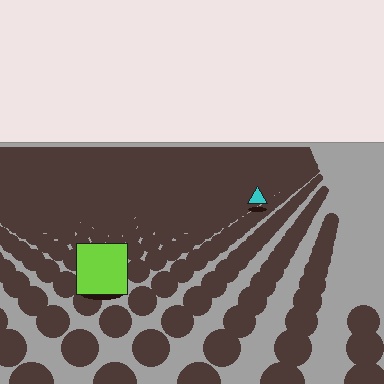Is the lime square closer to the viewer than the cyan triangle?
Yes. The lime square is closer — you can tell from the texture gradient: the ground texture is coarser near it.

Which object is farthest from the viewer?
The cyan triangle is farthest from the viewer. It appears smaller and the ground texture around it is denser.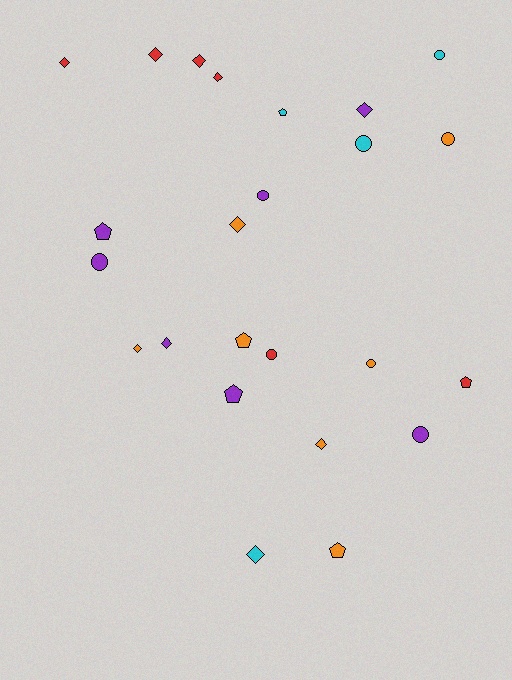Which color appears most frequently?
Orange, with 7 objects.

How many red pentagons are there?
There is 1 red pentagon.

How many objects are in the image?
There are 24 objects.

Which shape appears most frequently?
Diamond, with 10 objects.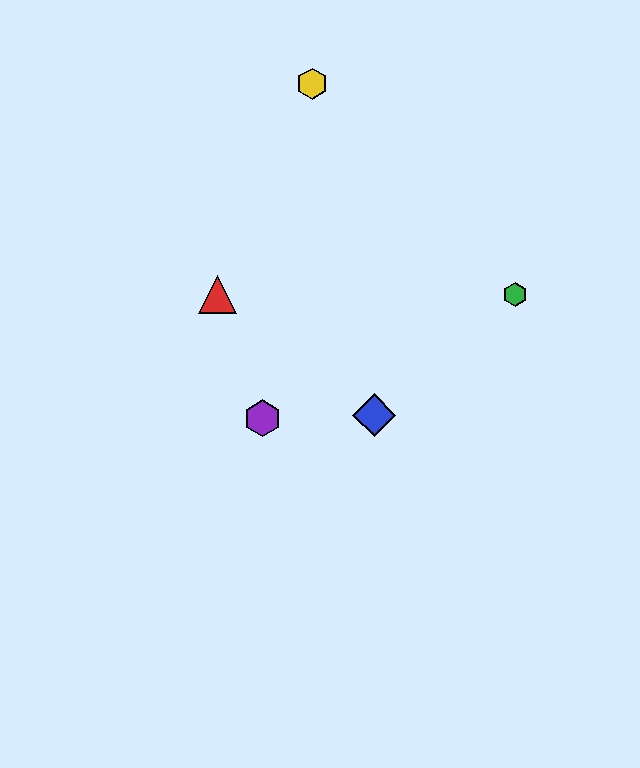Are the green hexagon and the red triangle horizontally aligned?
Yes, both are at y≈294.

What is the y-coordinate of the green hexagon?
The green hexagon is at y≈294.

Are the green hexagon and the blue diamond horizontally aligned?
No, the green hexagon is at y≈294 and the blue diamond is at y≈415.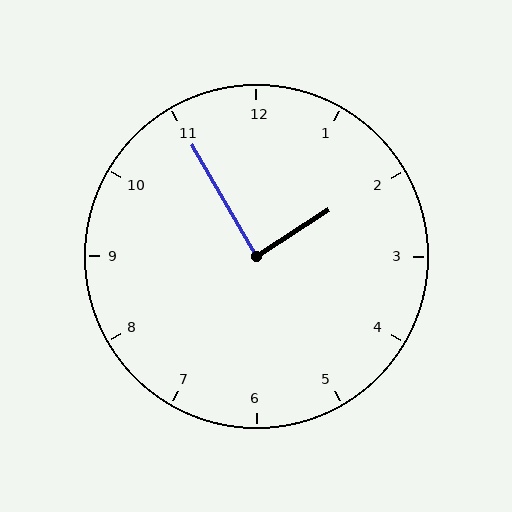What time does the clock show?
1:55.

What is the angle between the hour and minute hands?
Approximately 88 degrees.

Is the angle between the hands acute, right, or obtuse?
It is right.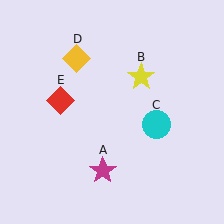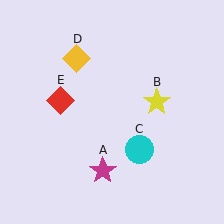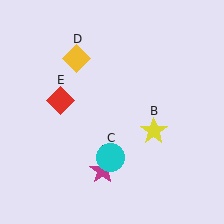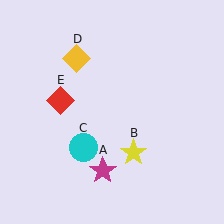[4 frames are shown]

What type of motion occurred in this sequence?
The yellow star (object B), cyan circle (object C) rotated clockwise around the center of the scene.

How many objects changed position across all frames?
2 objects changed position: yellow star (object B), cyan circle (object C).